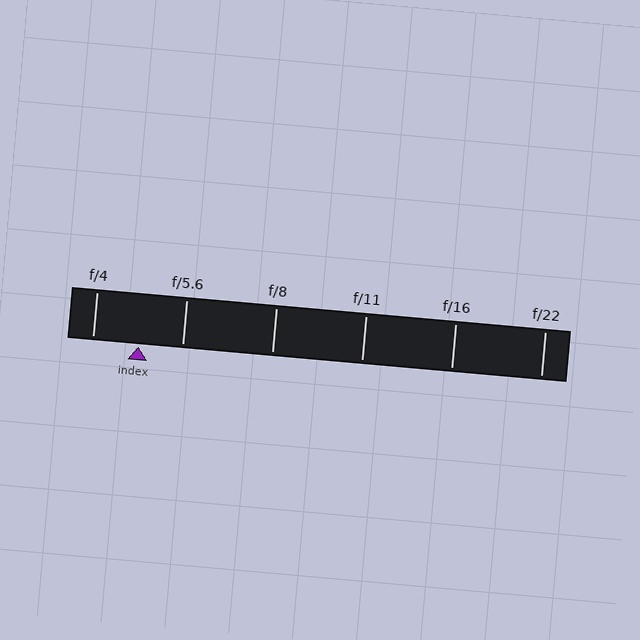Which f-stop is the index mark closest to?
The index mark is closest to f/5.6.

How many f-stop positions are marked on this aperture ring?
There are 6 f-stop positions marked.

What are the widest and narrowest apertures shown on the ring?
The widest aperture shown is f/4 and the narrowest is f/22.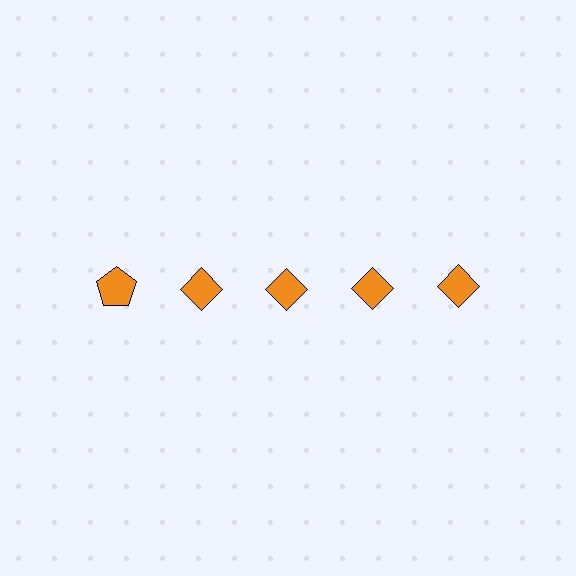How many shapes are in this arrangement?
There are 5 shapes arranged in a grid pattern.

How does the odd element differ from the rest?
It has a different shape: pentagon instead of diamond.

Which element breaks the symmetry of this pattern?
The orange pentagon in the top row, leftmost column breaks the symmetry. All other shapes are orange diamonds.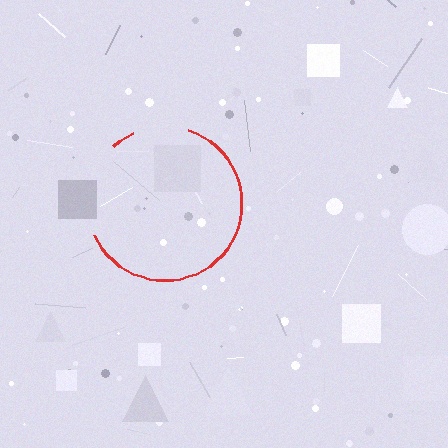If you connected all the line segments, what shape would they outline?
They would outline a circle.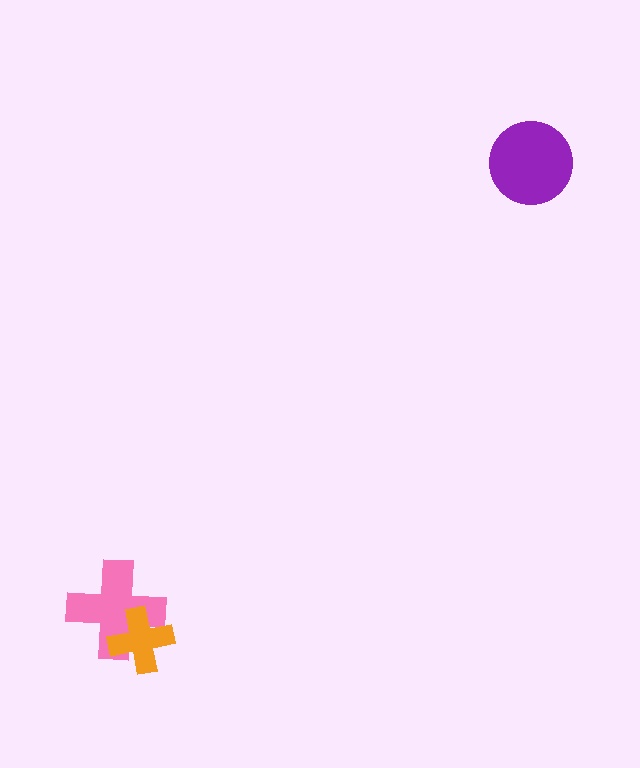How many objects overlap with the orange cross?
1 object overlaps with the orange cross.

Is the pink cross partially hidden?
Yes, it is partially covered by another shape.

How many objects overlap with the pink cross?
1 object overlaps with the pink cross.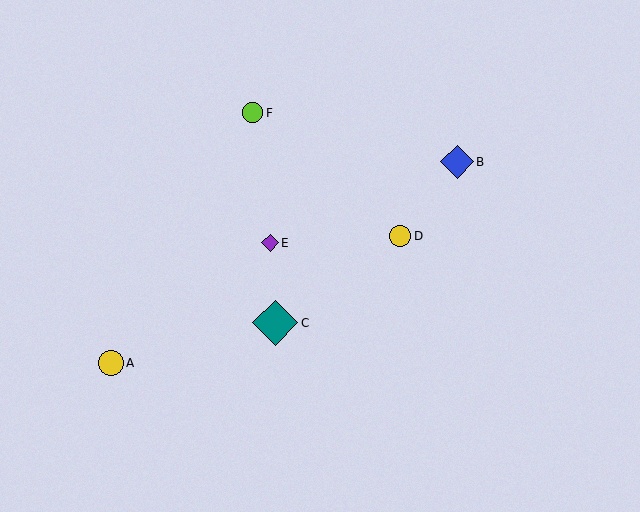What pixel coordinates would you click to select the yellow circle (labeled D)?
Click at (400, 236) to select the yellow circle D.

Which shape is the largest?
The teal diamond (labeled C) is the largest.